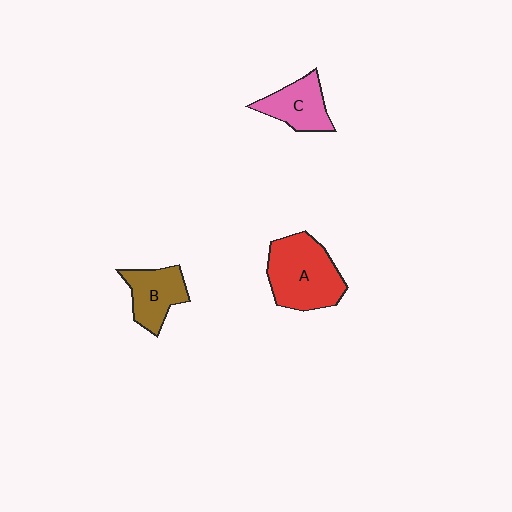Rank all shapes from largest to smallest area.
From largest to smallest: A (red), B (brown), C (pink).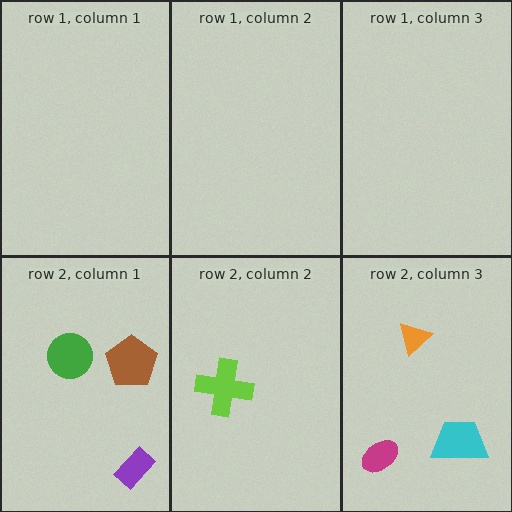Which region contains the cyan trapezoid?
The row 2, column 3 region.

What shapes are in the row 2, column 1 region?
The brown pentagon, the purple rectangle, the green circle.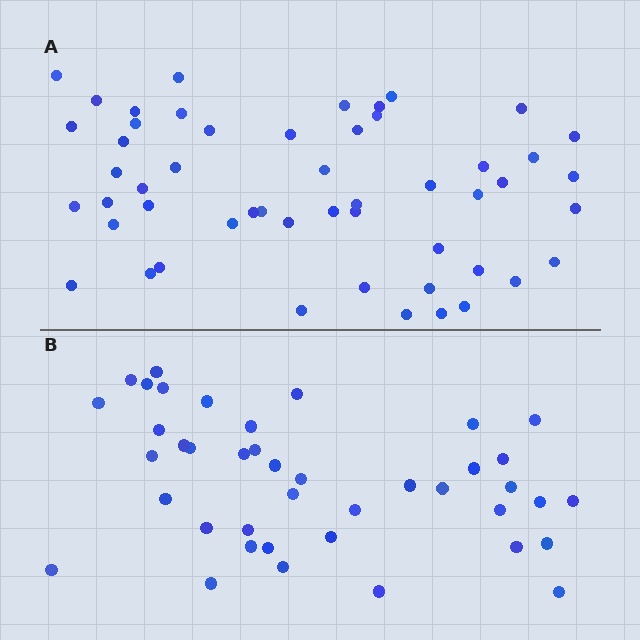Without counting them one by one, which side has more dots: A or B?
Region A (the top region) has more dots.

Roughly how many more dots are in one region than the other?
Region A has roughly 12 or so more dots than region B.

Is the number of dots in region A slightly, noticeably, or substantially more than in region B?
Region A has noticeably more, but not dramatically so. The ratio is roughly 1.3 to 1.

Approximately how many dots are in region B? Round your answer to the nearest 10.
About 40 dots. (The exact count is 41, which rounds to 40.)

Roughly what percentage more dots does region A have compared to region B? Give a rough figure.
About 25% more.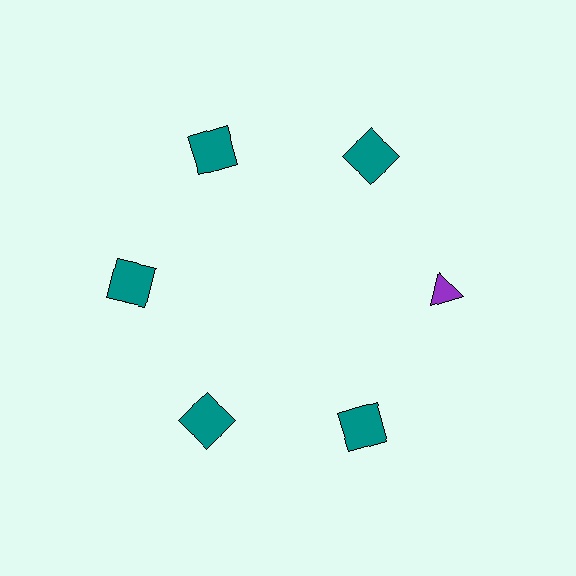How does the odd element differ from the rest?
It differs in both color (purple instead of teal) and shape (triangle instead of square).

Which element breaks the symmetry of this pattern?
The purple triangle at roughly the 3 o'clock position breaks the symmetry. All other shapes are teal squares.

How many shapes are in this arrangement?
There are 6 shapes arranged in a ring pattern.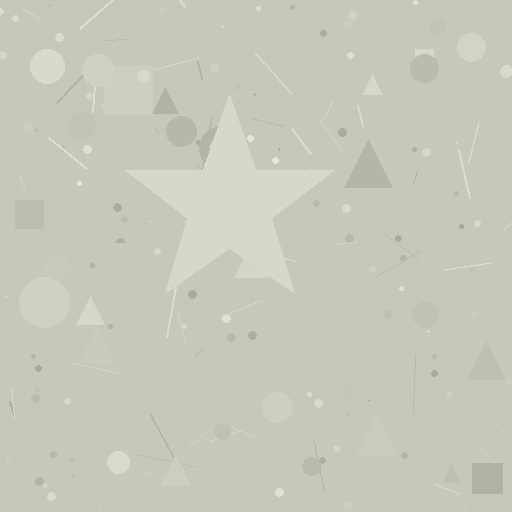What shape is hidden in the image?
A star is hidden in the image.